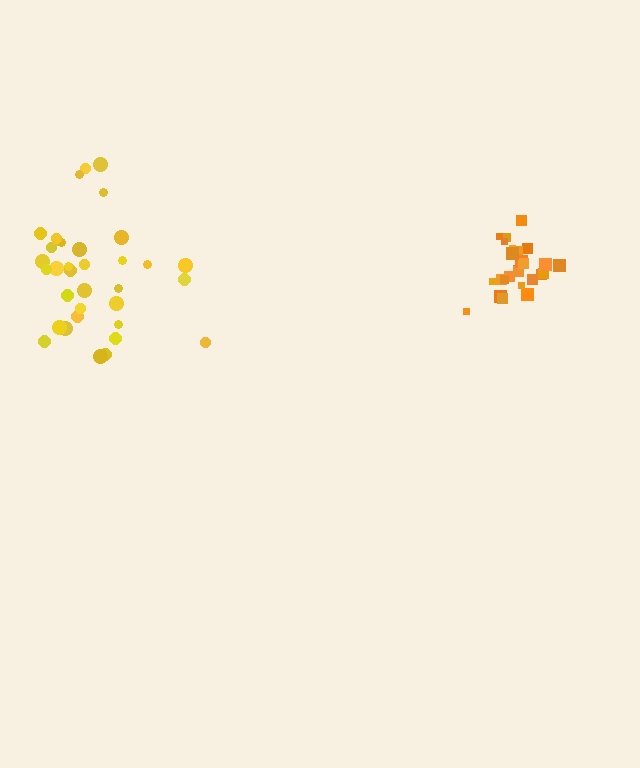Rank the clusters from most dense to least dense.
orange, yellow.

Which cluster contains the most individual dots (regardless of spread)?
Yellow (35).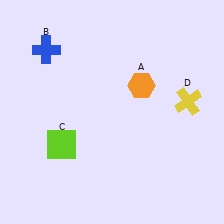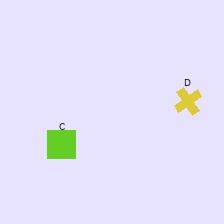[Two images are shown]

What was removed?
The blue cross (B), the orange hexagon (A) were removed in Image 2.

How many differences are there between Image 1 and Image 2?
There are 2 differences between the two images.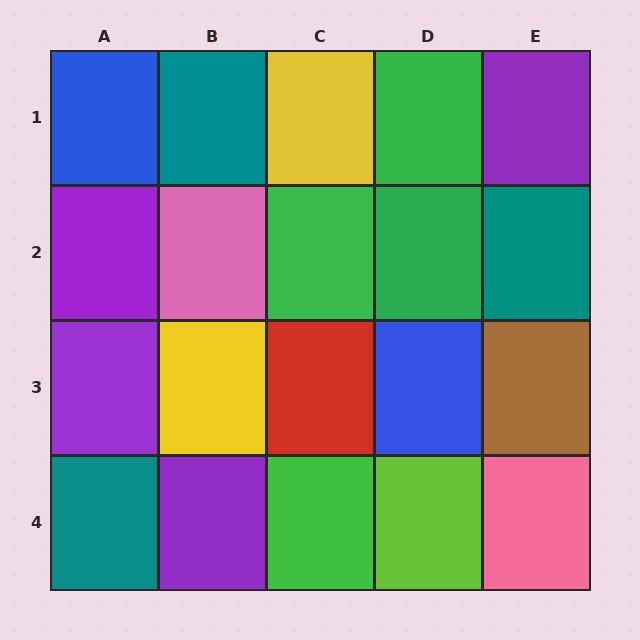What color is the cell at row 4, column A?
Teal.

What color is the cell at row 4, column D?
Lime.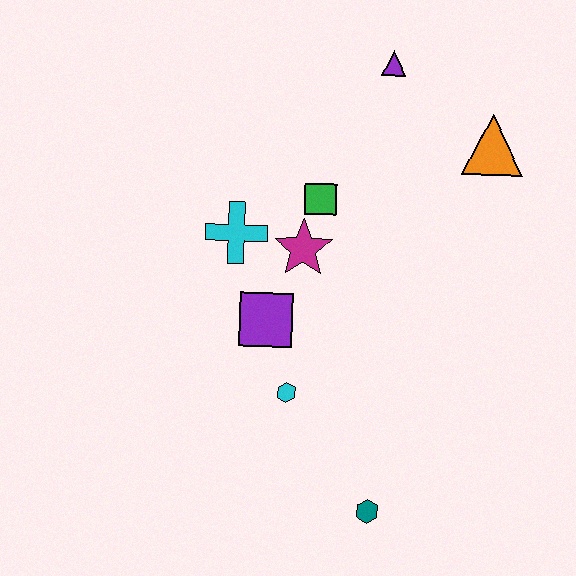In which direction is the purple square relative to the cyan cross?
The purple square is below the cyan cross.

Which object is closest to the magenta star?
The green square is closest to the magenta star.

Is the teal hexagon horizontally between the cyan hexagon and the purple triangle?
Yes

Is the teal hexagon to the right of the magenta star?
Yes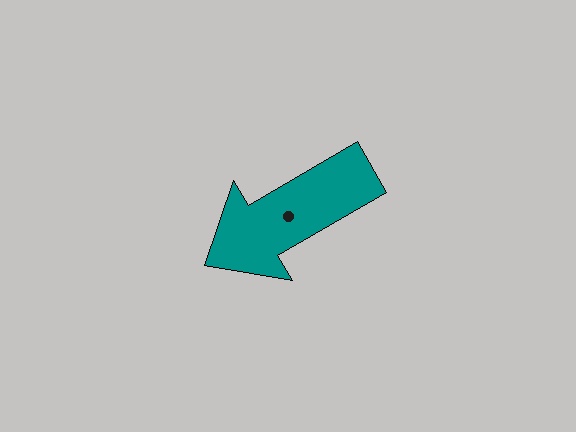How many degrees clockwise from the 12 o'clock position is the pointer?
Approximately 240 degrees.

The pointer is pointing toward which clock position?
Roughly 8 o'clock.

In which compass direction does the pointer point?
Southwest.